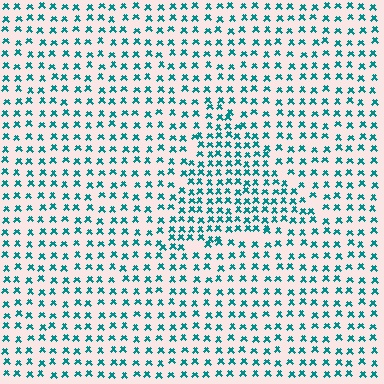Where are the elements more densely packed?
The elements are more densely packed inside the triangle boundary.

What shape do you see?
I see a triangle.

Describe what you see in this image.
The image contains small teal elements arranged at two different densities. A triangle-shaped region is visible where the elements are more densely packed than the surrounding area.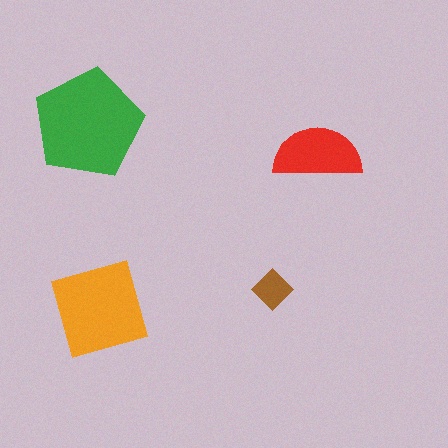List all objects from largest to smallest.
The green pentagon, the orange square, the red semicircle, the brown diamond.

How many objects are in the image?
There are 4 objects in the image.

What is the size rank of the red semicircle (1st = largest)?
3rd.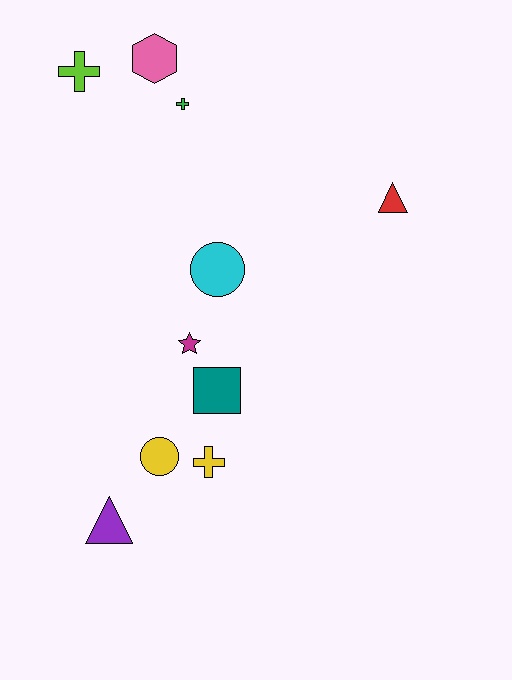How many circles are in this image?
There are 2 circles.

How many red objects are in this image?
There is 1 red object.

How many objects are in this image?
There are 10 objects.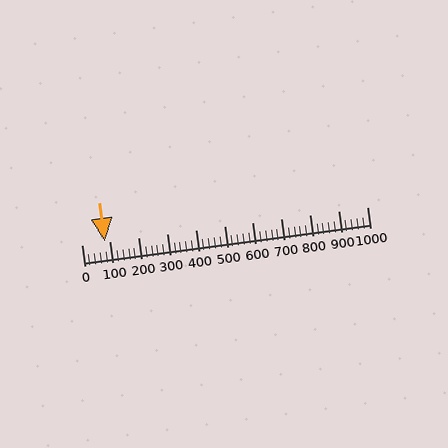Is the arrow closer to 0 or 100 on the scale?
The arrow is closer to 100.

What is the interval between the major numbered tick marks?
The major tick marks are spaced 100 units apart.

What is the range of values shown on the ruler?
The ruler shows values from 0 to 1000.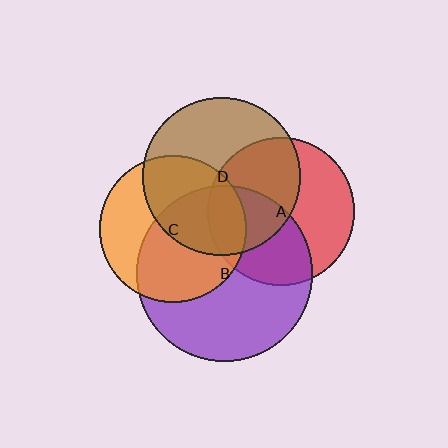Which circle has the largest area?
Circle B (purple).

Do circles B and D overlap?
Yes.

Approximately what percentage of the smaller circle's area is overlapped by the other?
Approximately 35%.